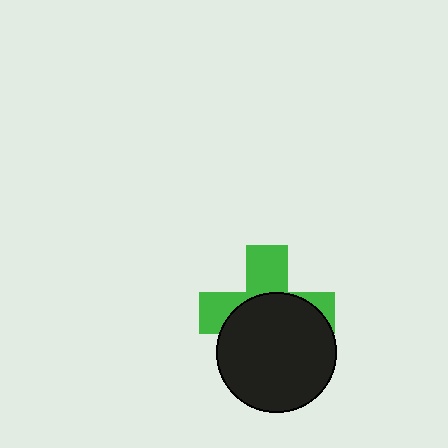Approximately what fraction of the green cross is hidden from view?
Roughly 57% of the green cross is hidden behind the black circle.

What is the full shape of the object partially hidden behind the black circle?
The partially hidden object is a green cross.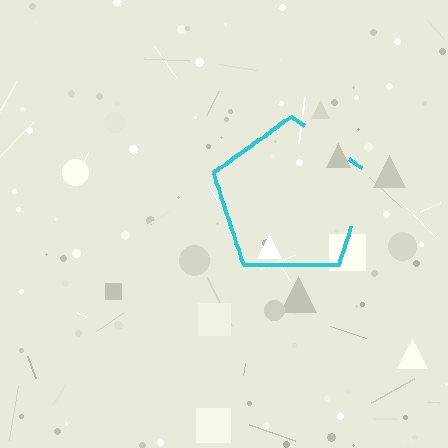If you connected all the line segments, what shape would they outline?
They would outline a pentagon.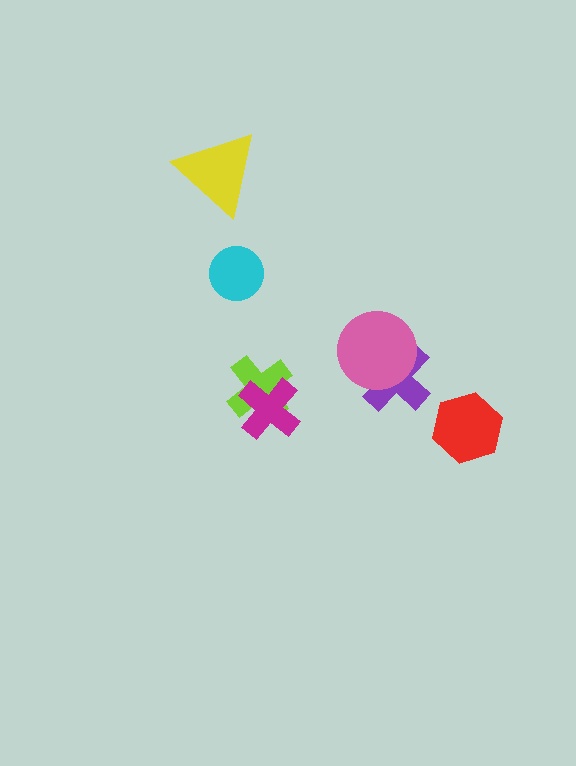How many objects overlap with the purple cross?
1 object overlaps with the purple cross.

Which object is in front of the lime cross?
The magenta cross is in front of the lime cross.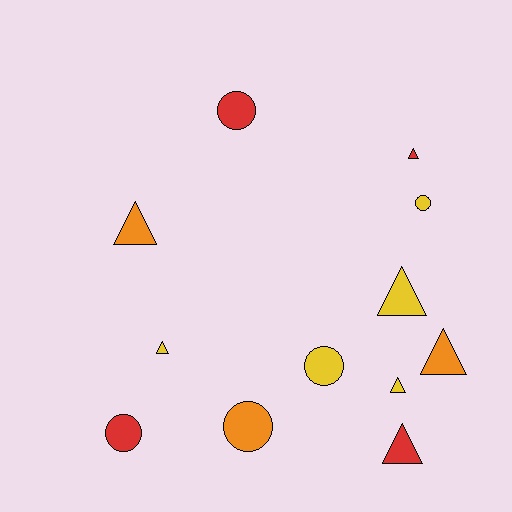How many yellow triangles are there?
There are 3 yellow triangles.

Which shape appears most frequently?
Triangle, with 7 objects.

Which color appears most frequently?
Yellow, with 5 objects.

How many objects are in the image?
There are 12 objects.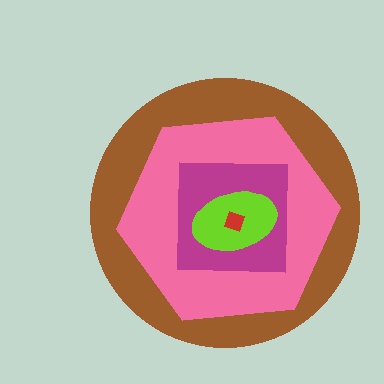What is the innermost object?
The red diamond.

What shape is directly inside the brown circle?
The pink hexagon.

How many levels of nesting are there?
5.